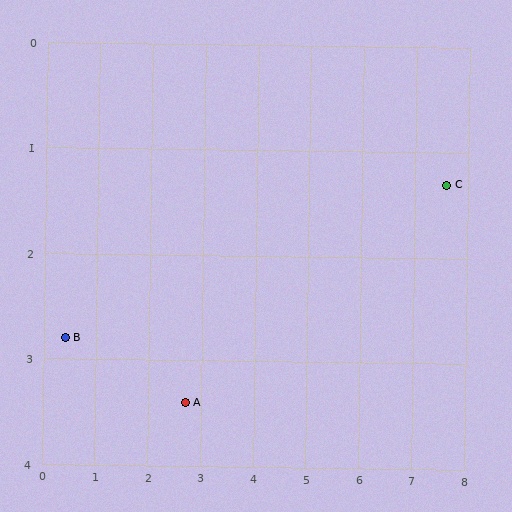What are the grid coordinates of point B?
Point B is at approximately (0.4, 2.8).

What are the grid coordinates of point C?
Point C is at approximately (7.6, 1.3).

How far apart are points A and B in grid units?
Points A and B are about 2.4 grid units apart.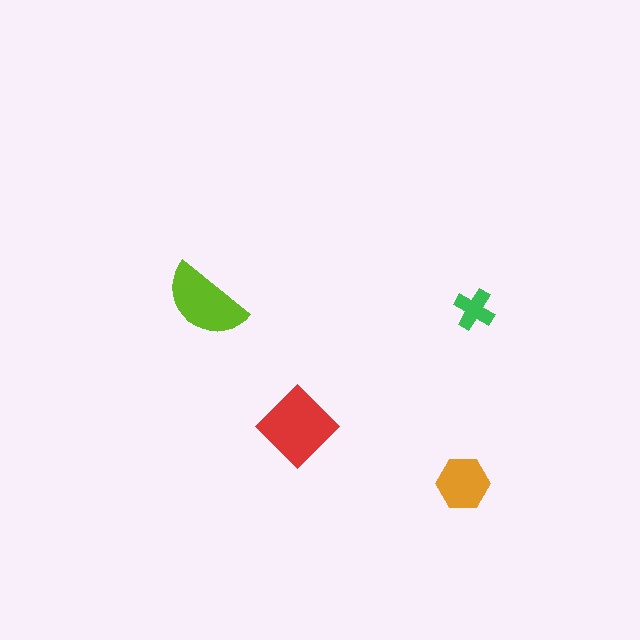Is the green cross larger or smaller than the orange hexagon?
Smaller.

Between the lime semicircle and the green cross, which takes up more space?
The lime semicircle.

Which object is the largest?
The red diamond.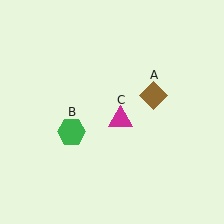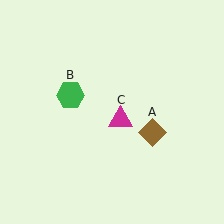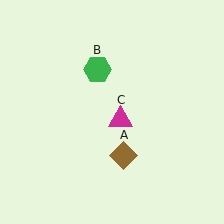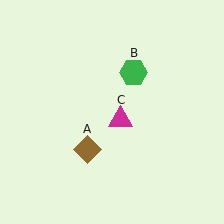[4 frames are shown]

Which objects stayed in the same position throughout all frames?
Magenta triangle (object C) remained stationary.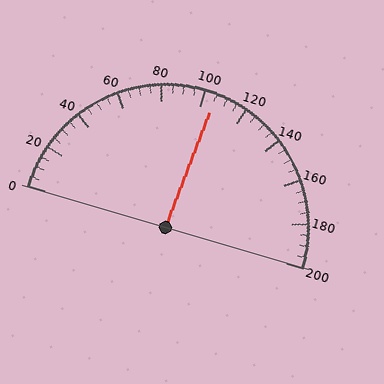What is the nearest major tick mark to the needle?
The nearest major tick mark is 100.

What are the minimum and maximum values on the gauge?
The gauge ranges from 0 to 200.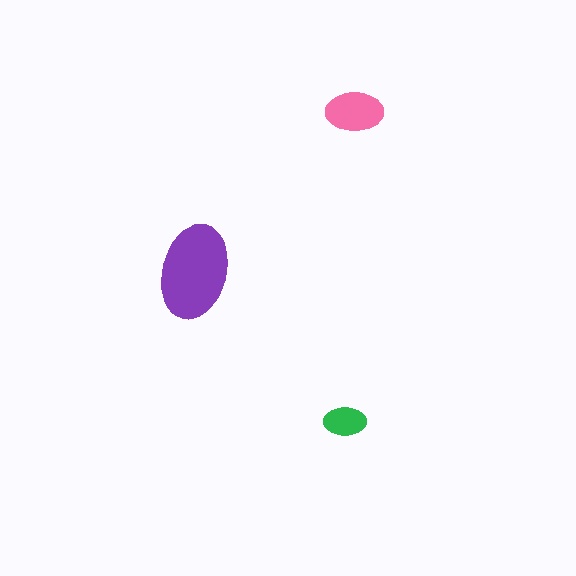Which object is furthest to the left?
The purple ellipse is leftmost.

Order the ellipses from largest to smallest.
the purple one, the pink one, the green one.